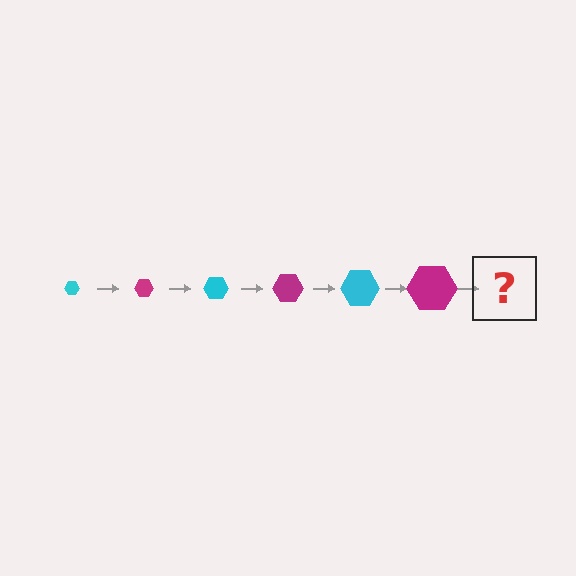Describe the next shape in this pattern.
It should be a cyan hexagon, larger than the previous one.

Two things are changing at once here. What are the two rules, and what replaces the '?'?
The two rules are that the hexagon grows larger each step and the color cycles through cyan and magenta. The '?' should be a cyan hexagon, larger than the previous one.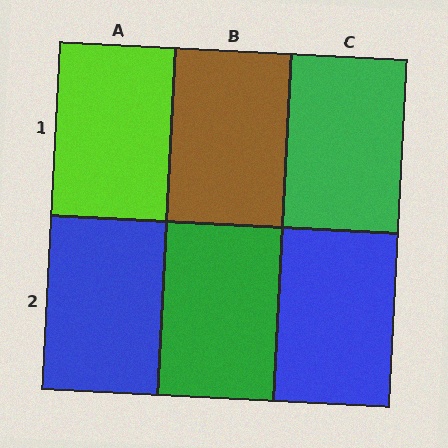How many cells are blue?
2 cells are blue.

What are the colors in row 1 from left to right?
Lime, brown, green.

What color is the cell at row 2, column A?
Blue.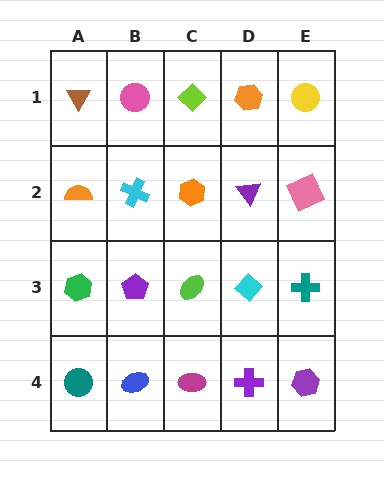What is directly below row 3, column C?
A magenta ellipse.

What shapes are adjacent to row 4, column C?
A lime ellipse (row 3, column C), a blue ellipse (row 4, column B), a purple cross (row 4, column D).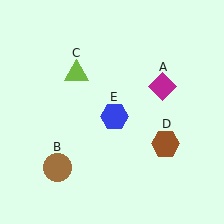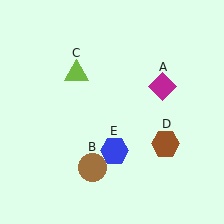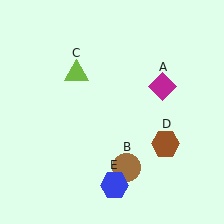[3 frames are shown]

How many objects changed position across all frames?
2 objects changed position: brown circle (object B), blue hexagon (object E).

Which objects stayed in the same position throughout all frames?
Magenta diamond (object A) and lime triangle (object C) and brown hexagon (object D) remained stationary.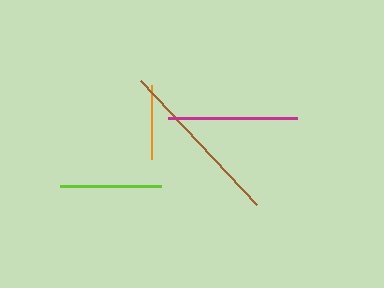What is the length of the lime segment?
The lime segment is approximately 101 pixels long.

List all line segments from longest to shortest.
From longest to shortest: brown, magenta, lime, orange.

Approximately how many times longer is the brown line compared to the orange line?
The brown line is approximately 2.3 times the length of the orange line.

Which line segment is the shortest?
The orange line is the shortest at approximately 75 pixels.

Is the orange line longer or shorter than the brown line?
The brown line is longer than the orange line.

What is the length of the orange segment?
The orange segment is approximately 75 pixels long.